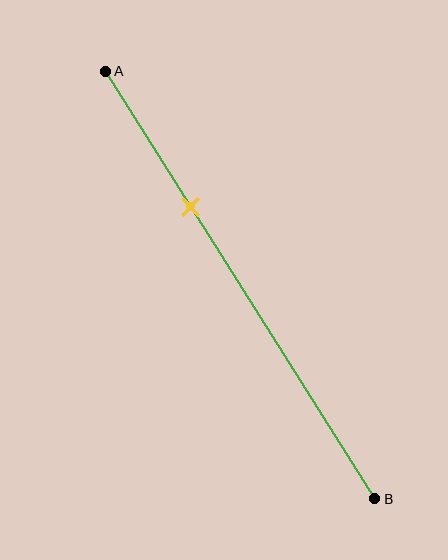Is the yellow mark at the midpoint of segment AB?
No, the mark is at about 30% from A, not at the 50% midpoint.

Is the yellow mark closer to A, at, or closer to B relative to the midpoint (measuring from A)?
The yellow mark is closer to point A than the midpoint of segment AB.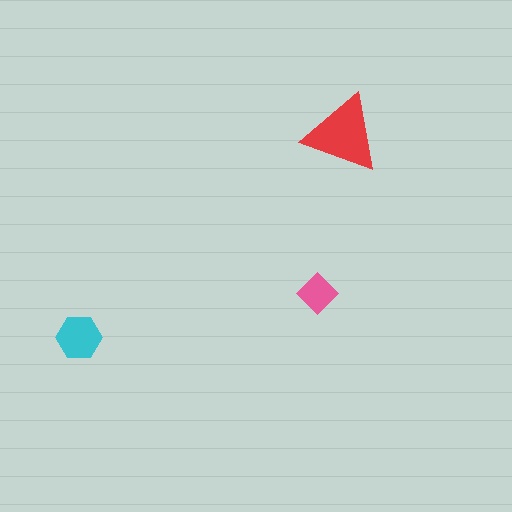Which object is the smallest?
The pink diamond.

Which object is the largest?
The red triangle.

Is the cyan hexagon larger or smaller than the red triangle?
Smaller.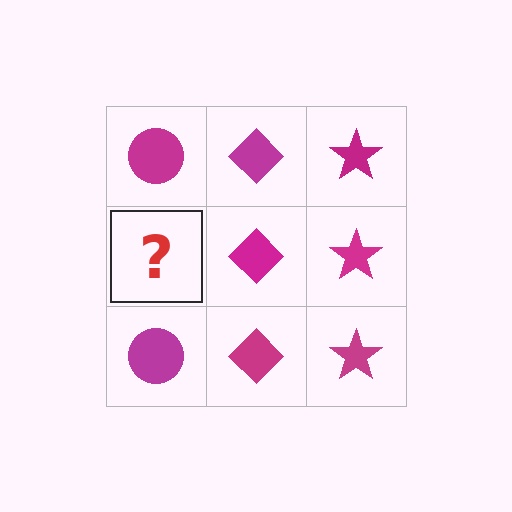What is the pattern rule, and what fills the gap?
The rule is that each column has a consistent shape. The gap should be filled with a magenta circle.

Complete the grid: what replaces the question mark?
The question mark should be replaced with a magenta circle.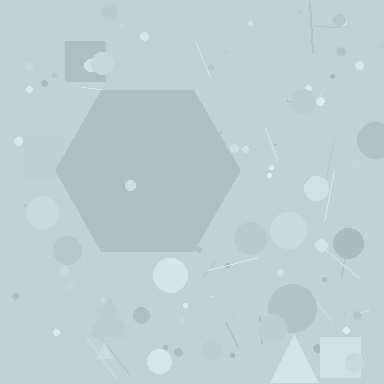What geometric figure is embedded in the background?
A hexagon is embedded in the background.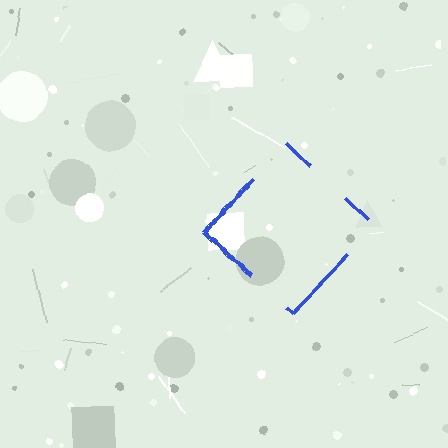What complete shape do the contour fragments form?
The contour fragments form a diamond.